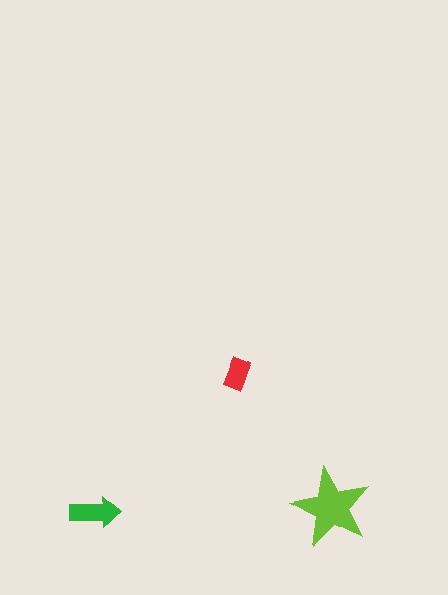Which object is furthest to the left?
The green arrow is leftmost.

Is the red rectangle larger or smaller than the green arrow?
Smaller.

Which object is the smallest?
The red rectangle.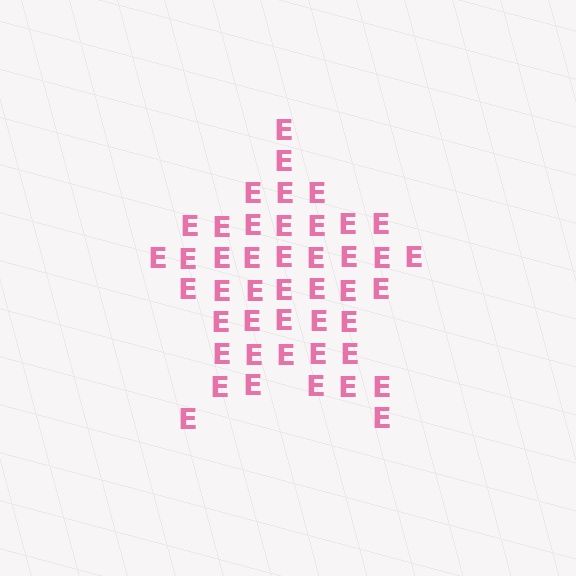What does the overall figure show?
The overall figure shows a star.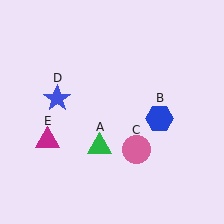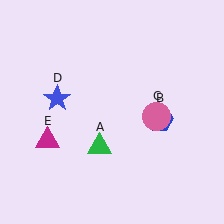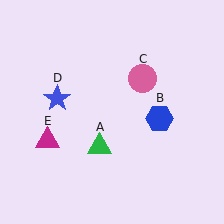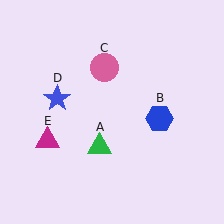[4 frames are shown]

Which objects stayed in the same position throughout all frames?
Green triangle (object A) and blue hexagon (object B) and blue star (object D) and magenta triangle (object E) remained stationary.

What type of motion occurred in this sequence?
The pink circle (object C) rotated counterclockwise around the center of the scene.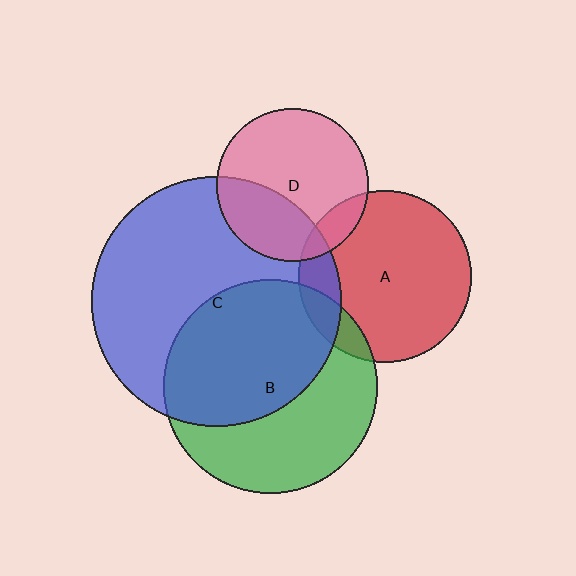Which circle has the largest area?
Circle C (blue).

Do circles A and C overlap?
Yes.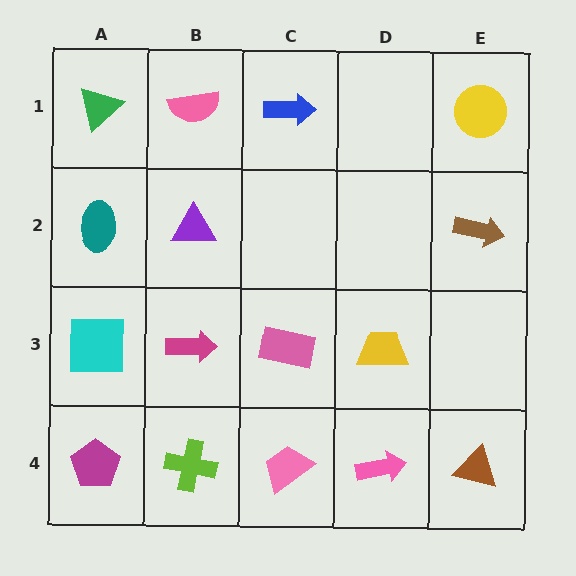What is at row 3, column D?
A yellow trapezoid.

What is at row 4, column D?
A pink arrow.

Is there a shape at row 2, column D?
No, that cell is empty.